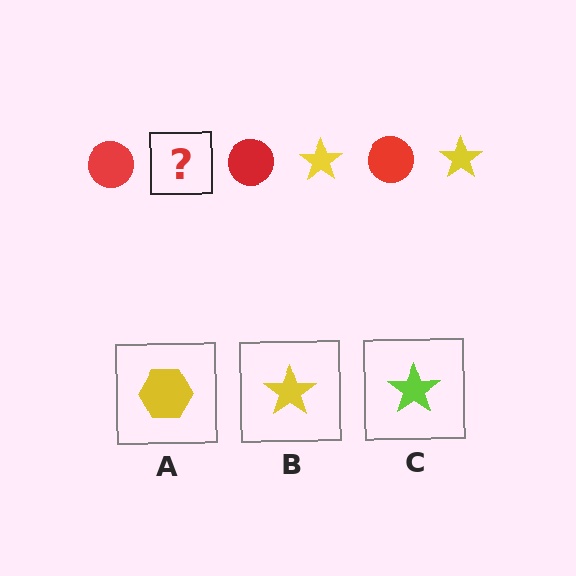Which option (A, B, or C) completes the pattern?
B.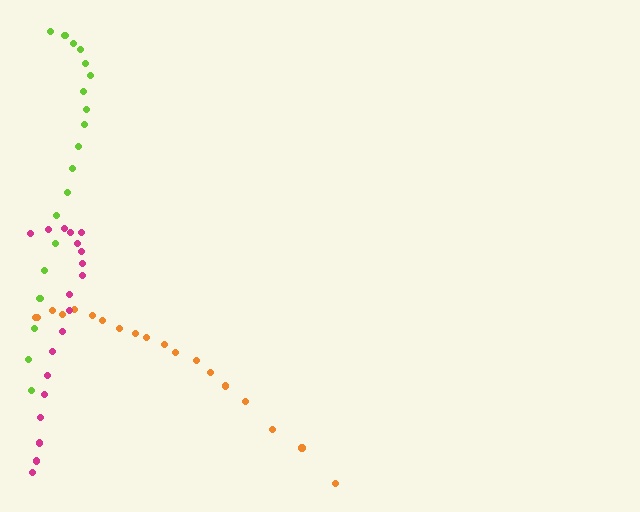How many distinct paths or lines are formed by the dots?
There are 3 distinct paths.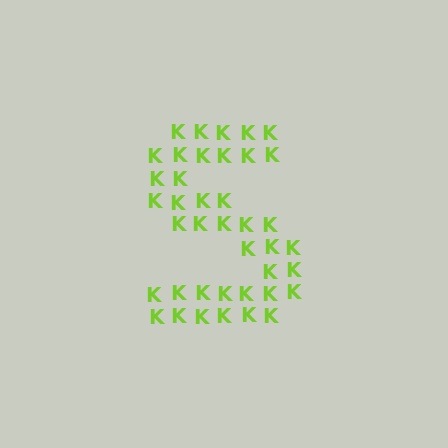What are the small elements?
The small elements are letter K's.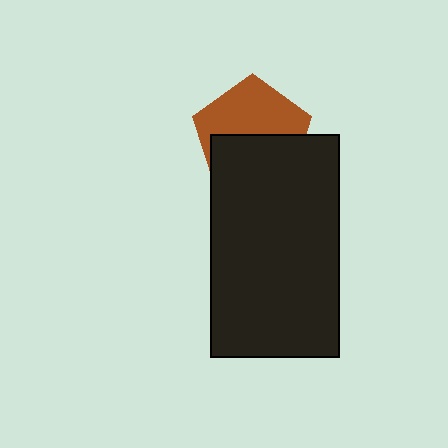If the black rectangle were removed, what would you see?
You would see the complete brown pentagon.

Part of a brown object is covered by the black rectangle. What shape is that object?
It is a pentagon.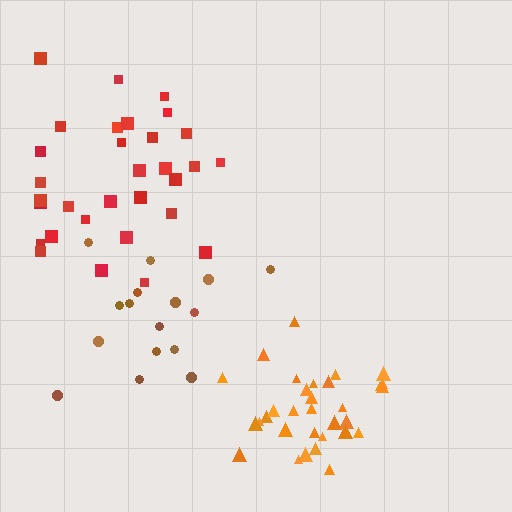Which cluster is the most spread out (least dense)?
Brown.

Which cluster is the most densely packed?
Orange.